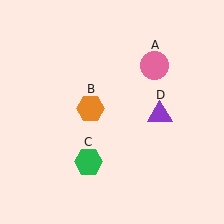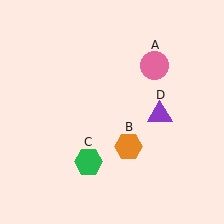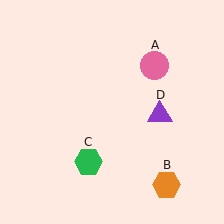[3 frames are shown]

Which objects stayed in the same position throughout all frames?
Pink circle (object A) and green hexagon (object C) and purple triangle (object D) remained stationary.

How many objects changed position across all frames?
1 object changed position: orange hexagon (object B).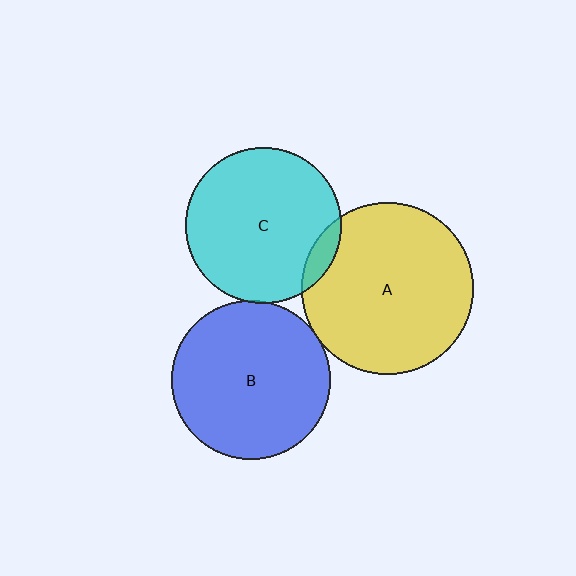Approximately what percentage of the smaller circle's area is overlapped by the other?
Approximately 10%.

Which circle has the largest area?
Circle A (yellow).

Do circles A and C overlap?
Yes.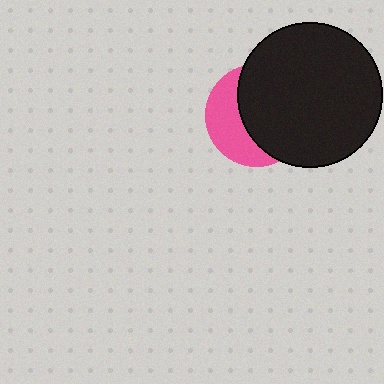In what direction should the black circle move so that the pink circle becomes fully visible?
The black circle should move right. That is the shortest direction to clear the overlap and leave the pink circle fully visible.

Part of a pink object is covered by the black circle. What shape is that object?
It is a circle.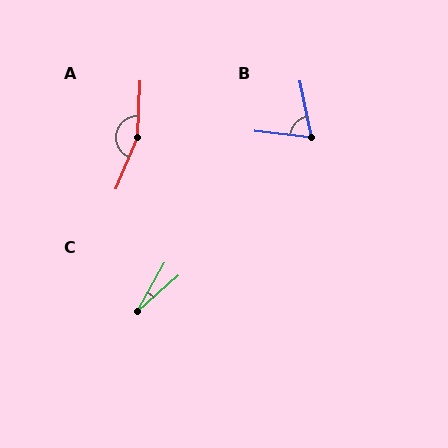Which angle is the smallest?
C, at approximately 19 degrees.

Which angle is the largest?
A, at approximately 160 degrees.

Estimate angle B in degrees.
Approximately 72 degrees.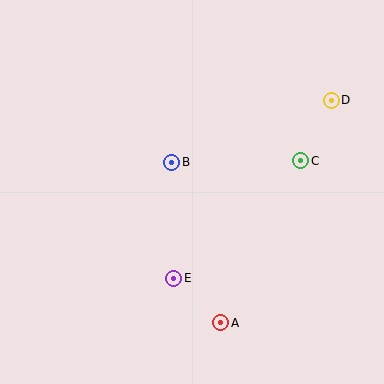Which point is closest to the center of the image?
Point B at (172, 162) is closest to the center.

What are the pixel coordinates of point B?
Point B is at (172, 162).